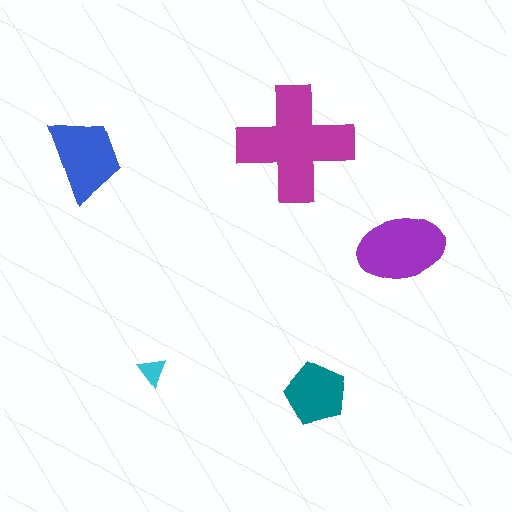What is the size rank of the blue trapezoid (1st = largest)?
3rd.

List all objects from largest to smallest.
The magenta cross, the purple ellipse, the blue trapezoid, the teal pentagon, the cyan triangle.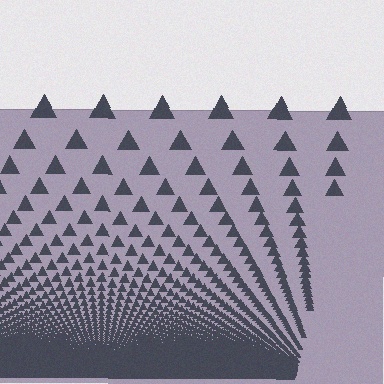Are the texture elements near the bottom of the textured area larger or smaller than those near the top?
Smaller. The gradient is inverted — elements near the bottom are smaller and denser.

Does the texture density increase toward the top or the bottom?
Density increases toward the bottom.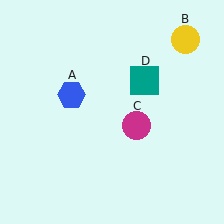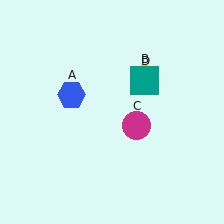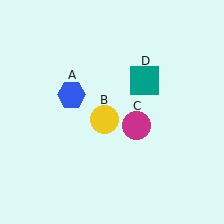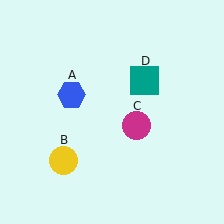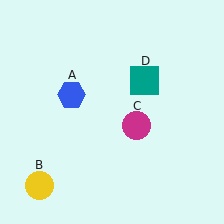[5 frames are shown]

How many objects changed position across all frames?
1 object changed position: yellow circle (object B).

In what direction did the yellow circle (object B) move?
The yellow circle (object B) moved down and to the left.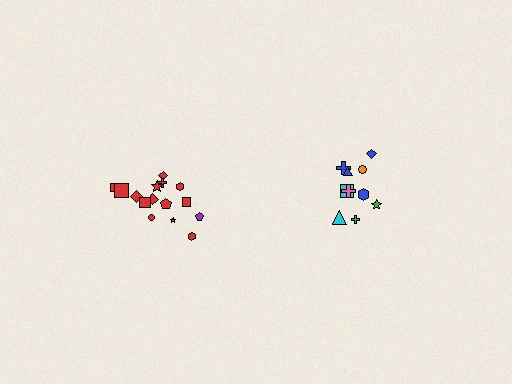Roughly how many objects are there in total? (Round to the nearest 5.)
Roughly 25 objects in total.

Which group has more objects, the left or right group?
The left group.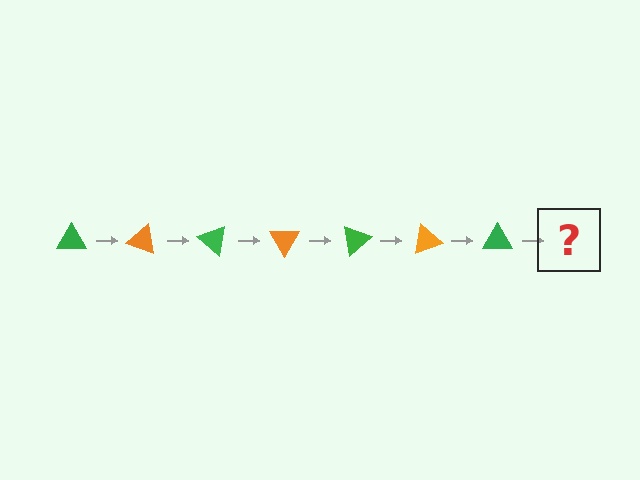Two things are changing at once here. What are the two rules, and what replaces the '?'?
The two rules are that it rotates 20 degrees each step and the color cycles through green and orange. The '?' should be an orange triangle, rotated 140 degrees from the start.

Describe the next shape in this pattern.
It should be an orange triangle, rotated 140 degrees from the start.